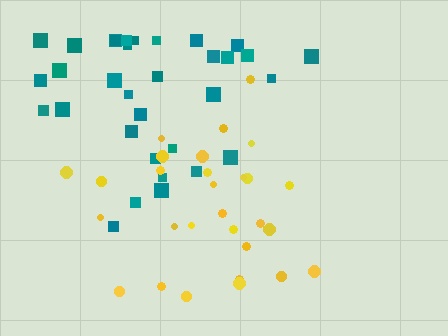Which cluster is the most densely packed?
Teal.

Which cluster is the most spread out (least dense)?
Yellow.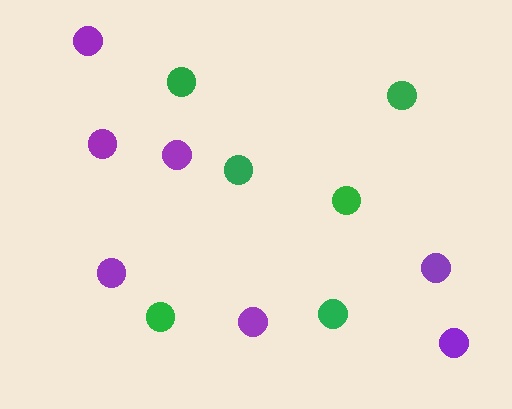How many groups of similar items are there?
There are 2 groups: one group of green circles (6) and one group of purple circles (7).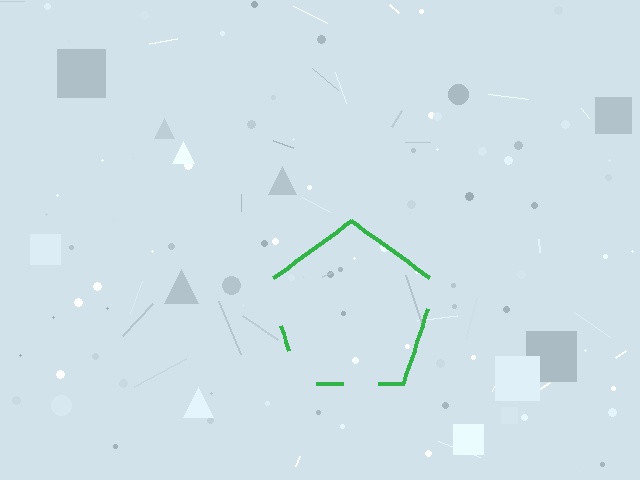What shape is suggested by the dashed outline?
The dashed outline suggests a pentagon.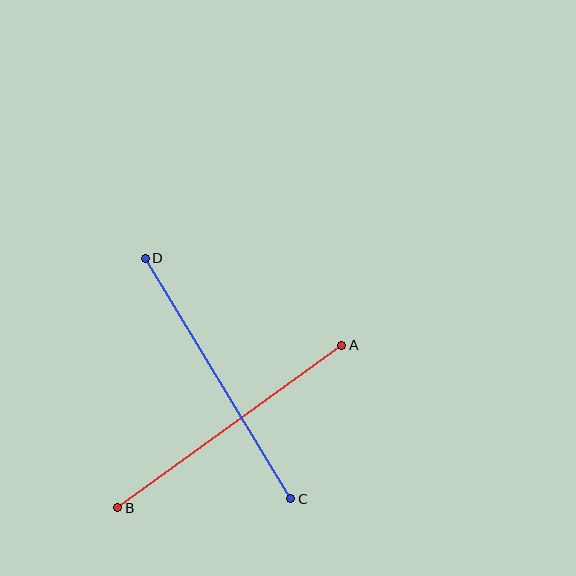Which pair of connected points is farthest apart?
Points C and D are farthest apart.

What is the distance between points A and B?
The distance is approximately 277 pixels.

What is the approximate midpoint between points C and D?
The midpoint is at approximately (218, 379) pixels.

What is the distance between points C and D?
The distance is approximately 281 pixels.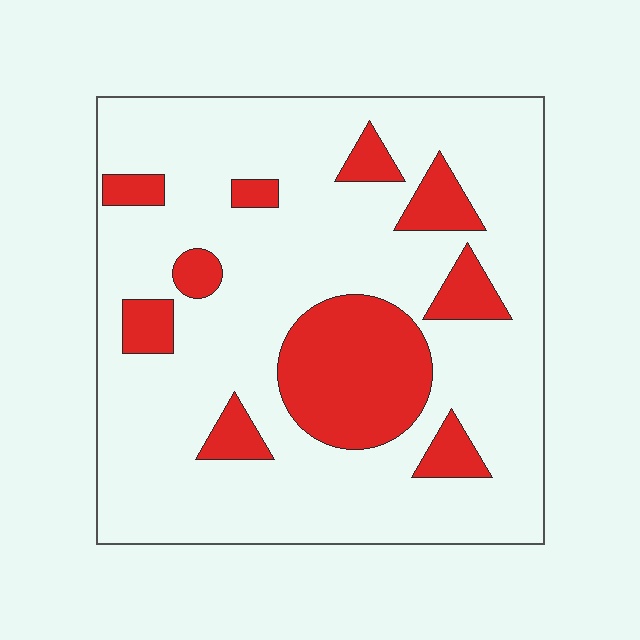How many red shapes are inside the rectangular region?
10.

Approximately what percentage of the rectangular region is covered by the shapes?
Approximately 20%.